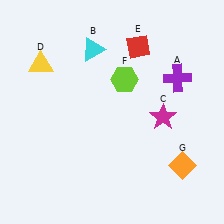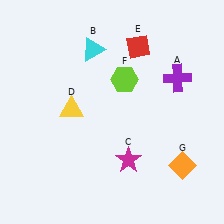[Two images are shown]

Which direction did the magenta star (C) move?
The magenta star (C) moved down.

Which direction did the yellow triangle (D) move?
The yellow triangle (D) moved down.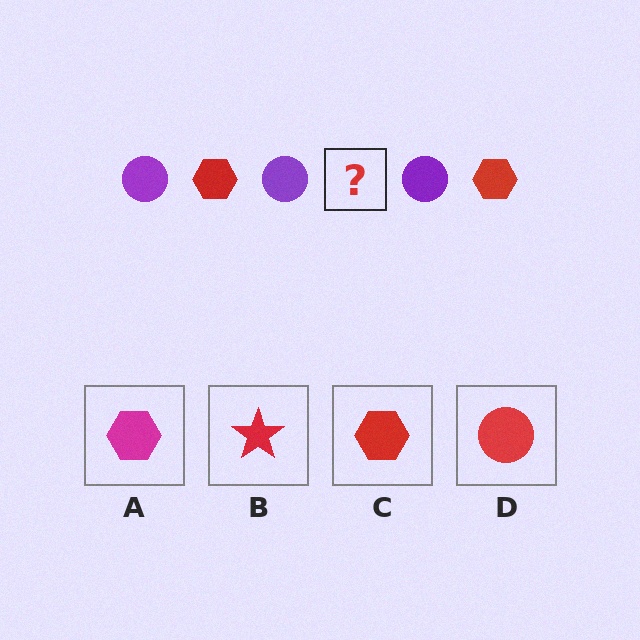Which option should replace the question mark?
Option C.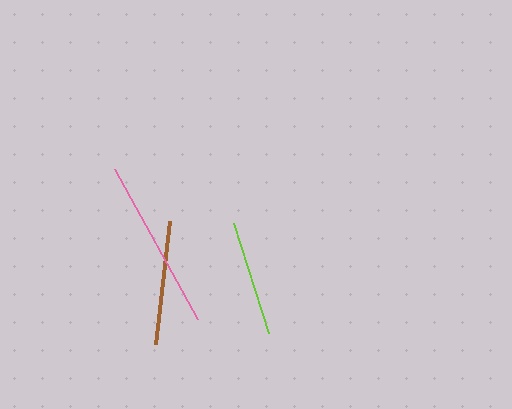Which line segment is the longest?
The pink line is the longest at approximately 172 pixels.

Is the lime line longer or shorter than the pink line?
The pink line is longer than the lime line.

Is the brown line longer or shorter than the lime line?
The brown line is longer than the lime line.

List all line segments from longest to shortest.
From longest to shortest: pink, brown, lime.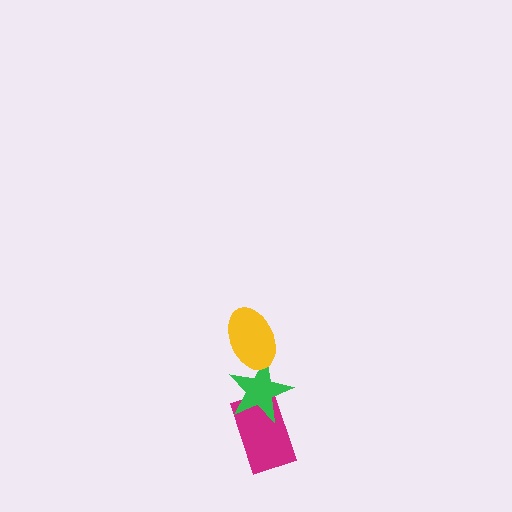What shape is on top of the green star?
The yellow ellipse is on top of the green star.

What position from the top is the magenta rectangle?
The magenta rectangle is 3rd from the top.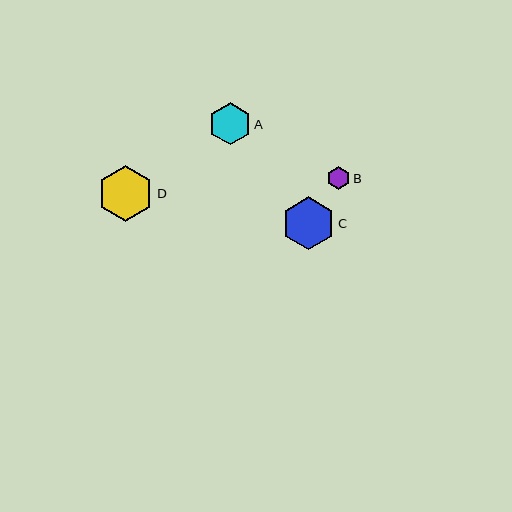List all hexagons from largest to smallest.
From largest to smallest: D, C, A, B.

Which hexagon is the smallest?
Hexagon B is the smallest with a size of approximately 23 pixels.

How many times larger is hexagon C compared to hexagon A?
Hexagon C is approximately 1.3 times the size of hexagon A.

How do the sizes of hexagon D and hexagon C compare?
Hexagon D and hexagon C are approximately the same size.